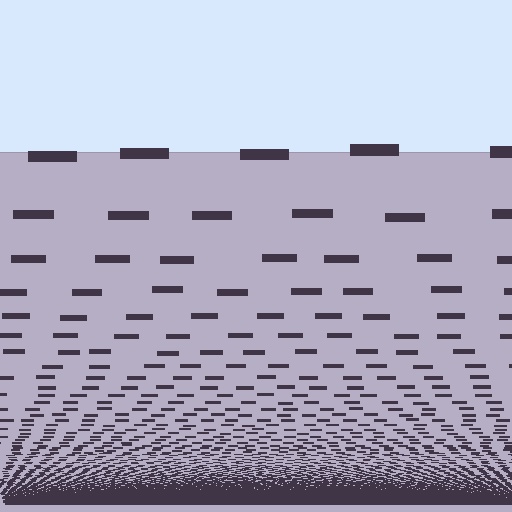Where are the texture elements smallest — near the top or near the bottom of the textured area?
Near the bottom.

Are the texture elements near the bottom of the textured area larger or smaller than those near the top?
Smaller. The gradient is inverted — elements near the bottom are smaller and denser.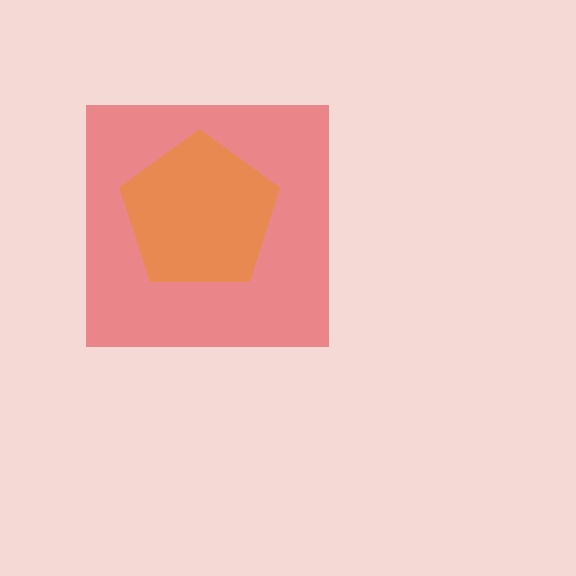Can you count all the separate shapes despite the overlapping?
Yes, there are 2 separate shapes.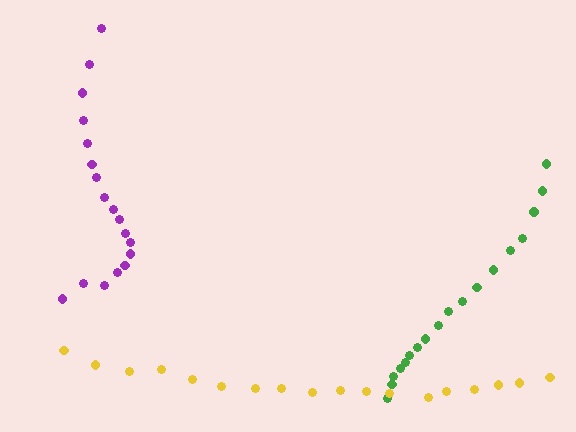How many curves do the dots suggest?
There are 3 distinct paths.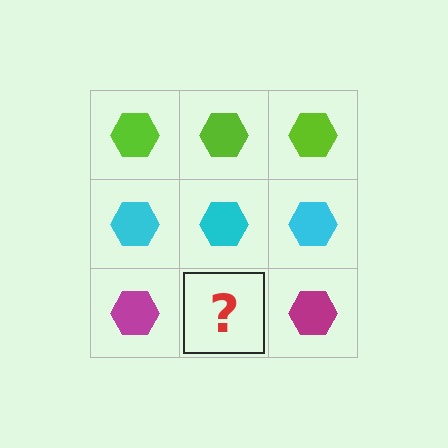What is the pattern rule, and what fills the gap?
The rule is that each row has a consistent color. The gap should be filled with a magenta hexagon.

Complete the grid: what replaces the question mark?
The question mark should be replaced with a magenta hexagon.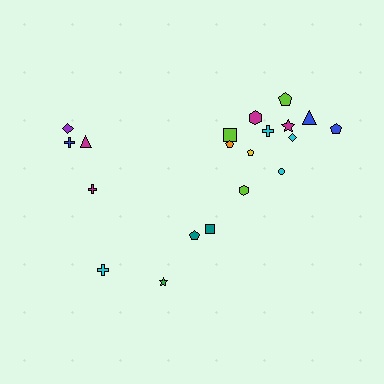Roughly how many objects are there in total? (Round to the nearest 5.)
Roughly 20 objects in total.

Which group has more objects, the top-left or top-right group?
The top-right group.